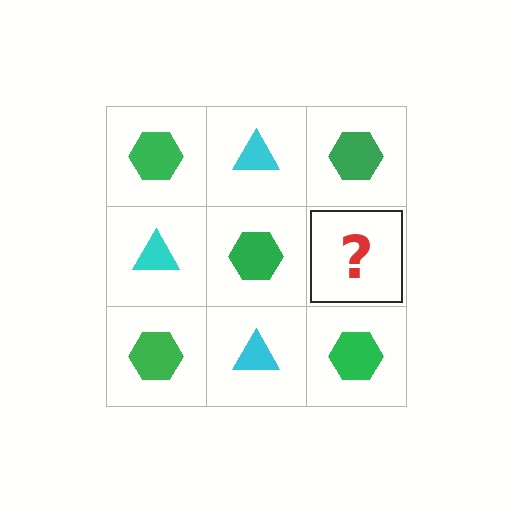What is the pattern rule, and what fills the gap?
The rule is that it alternates green hexagon and cyan triangle in a checkerboard pattern. The gap should be filled with a cyan triangle.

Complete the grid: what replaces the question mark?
The question mark should be replaced with a cyan triangle.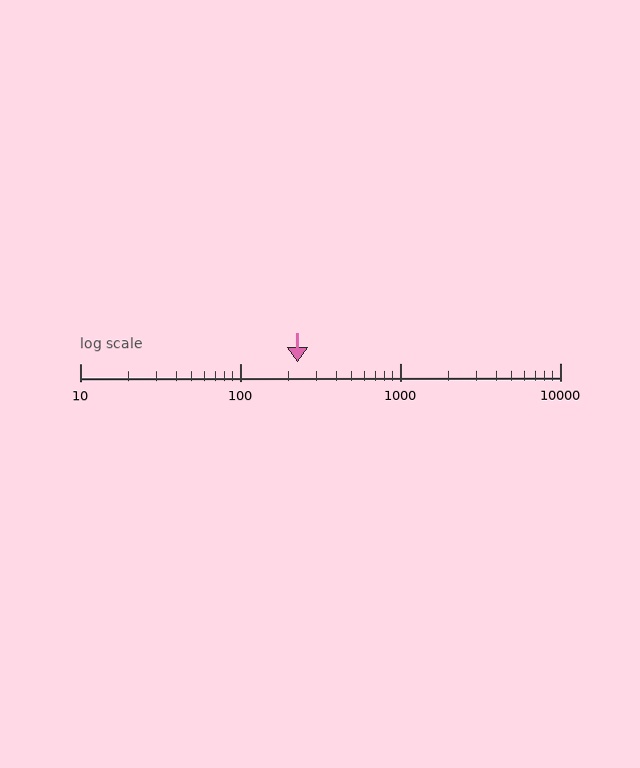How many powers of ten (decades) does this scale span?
The scale spans 3 decades, from 10 to 10000.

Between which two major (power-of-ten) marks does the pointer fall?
The pointer is between 100 and 1000.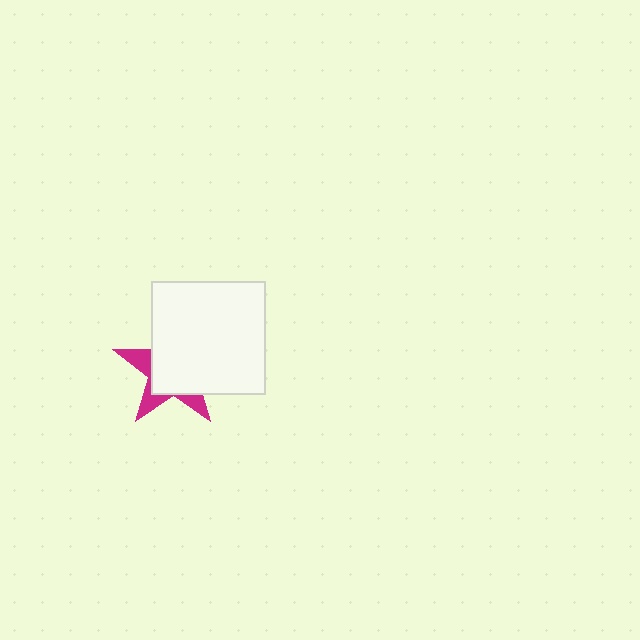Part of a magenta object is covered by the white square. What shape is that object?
It is a star.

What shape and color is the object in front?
The object in front is a white square.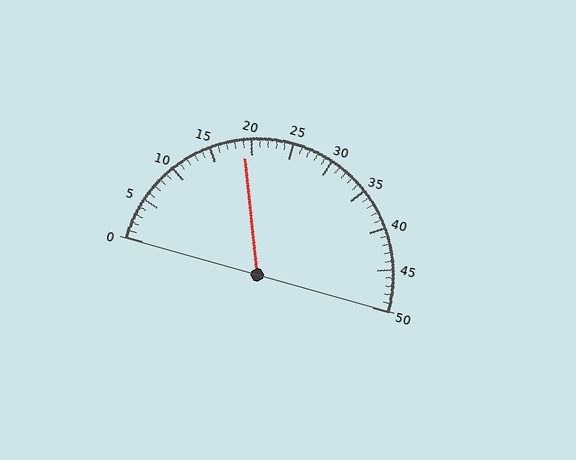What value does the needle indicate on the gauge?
The needle indicates approximately 19.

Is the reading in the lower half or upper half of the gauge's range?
The reading is in the lower half of the range (0 to 50).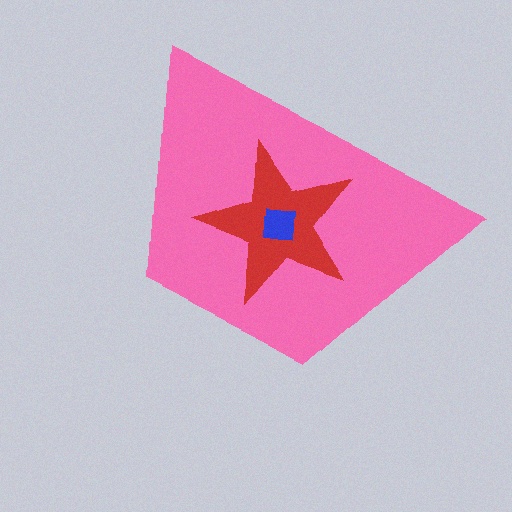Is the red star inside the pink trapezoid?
Yes.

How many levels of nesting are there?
3.